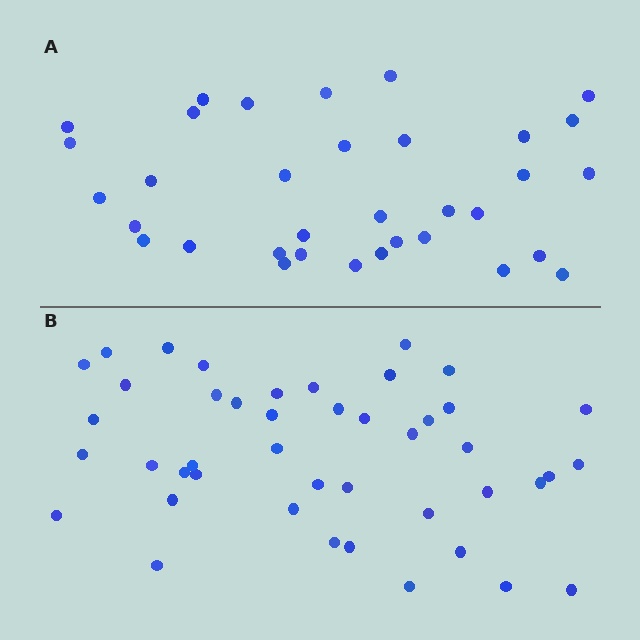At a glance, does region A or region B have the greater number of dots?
Region B (the bottom region) has more dots.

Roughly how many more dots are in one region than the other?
Region B has roughly 10 or so more dots than region A.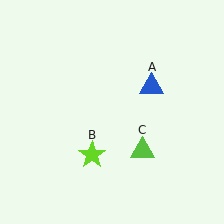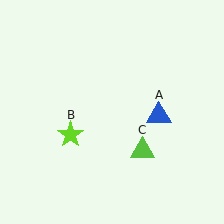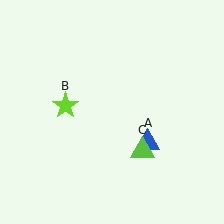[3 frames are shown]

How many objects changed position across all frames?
2 objects changed position: blue triangle (object A), lime star (object B).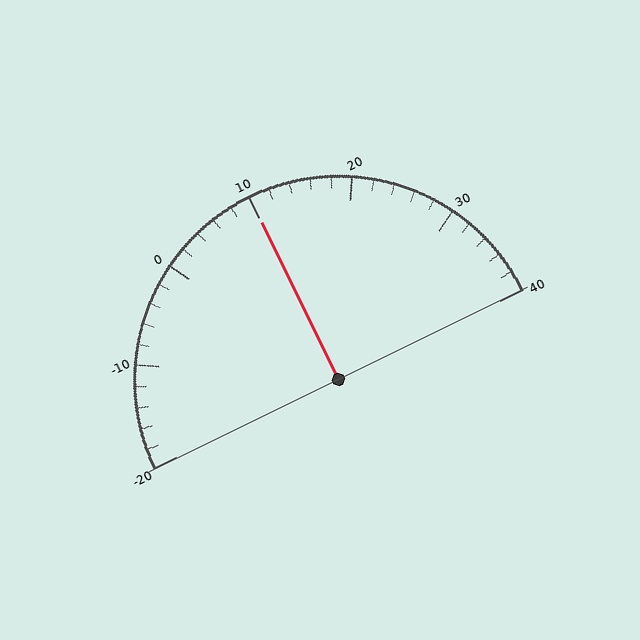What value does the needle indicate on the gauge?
The needle indicates approximately 10.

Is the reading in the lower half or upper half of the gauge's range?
The reading is in the upper half of the range (-20 to 40).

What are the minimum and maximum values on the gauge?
The gauge ranges from -20 to 40.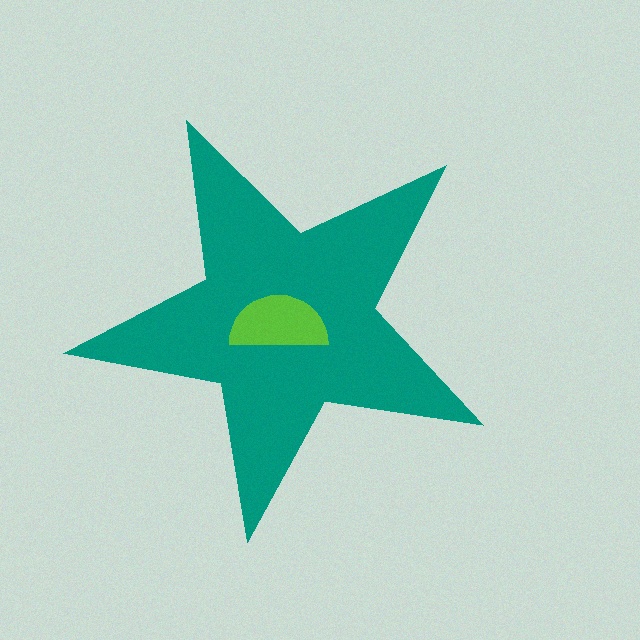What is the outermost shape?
The teal star.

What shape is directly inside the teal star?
The lime semicircle.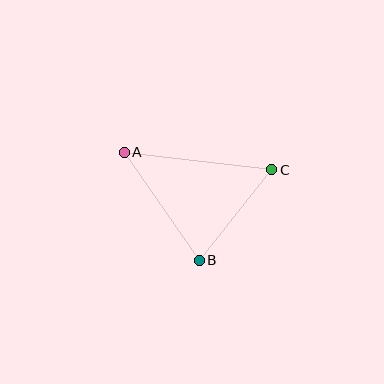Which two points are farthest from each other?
Points A and C are farthest from each other.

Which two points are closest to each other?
Points B and C are closest to each other.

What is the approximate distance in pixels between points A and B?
The distance between A and B is approximately 131 pixels.